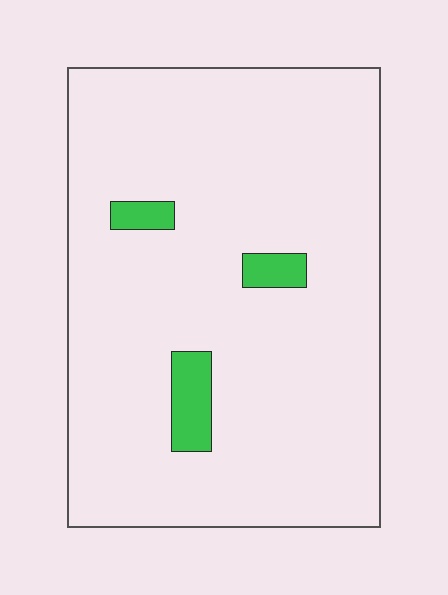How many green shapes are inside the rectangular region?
3.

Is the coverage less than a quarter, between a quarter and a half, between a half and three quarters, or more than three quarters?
Less than a quarter.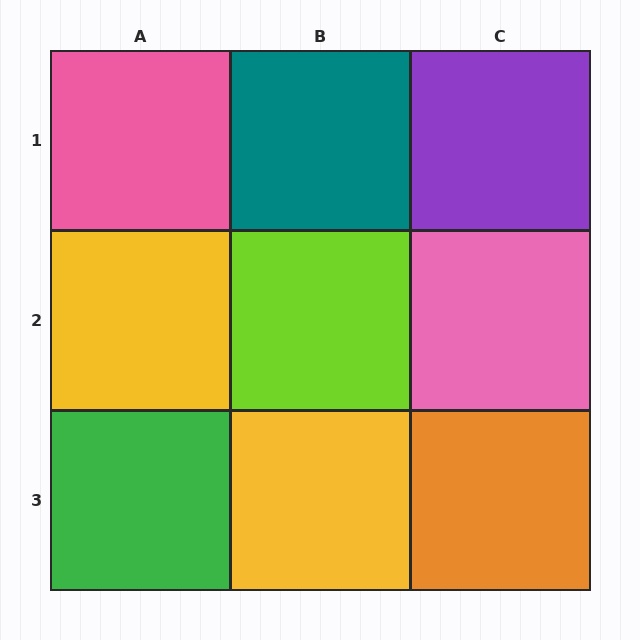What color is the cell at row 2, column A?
Yellow.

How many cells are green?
1 cell is green.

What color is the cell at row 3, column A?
Green.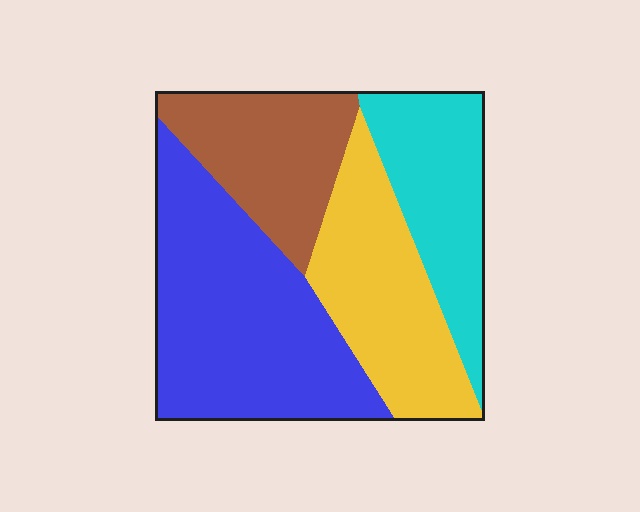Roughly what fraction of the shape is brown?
Brown covers about 20% of the shape.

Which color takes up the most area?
Blue, at roughly 35%.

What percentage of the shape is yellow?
Yellow takes up about one quarter (1/4) of the shape.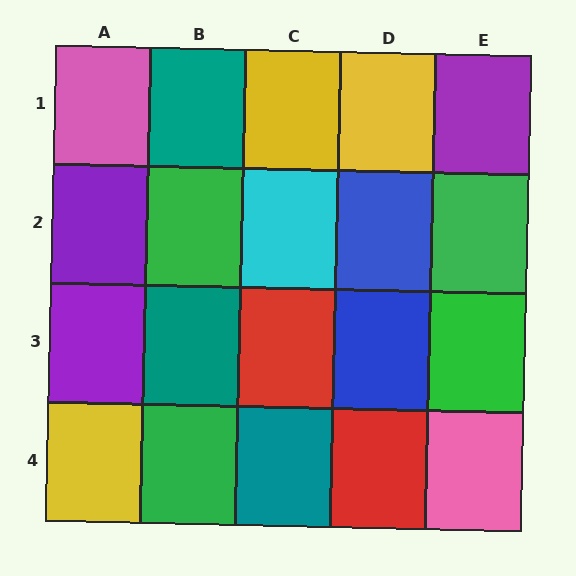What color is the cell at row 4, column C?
Teal.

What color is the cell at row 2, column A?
Purple.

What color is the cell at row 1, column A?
Pink.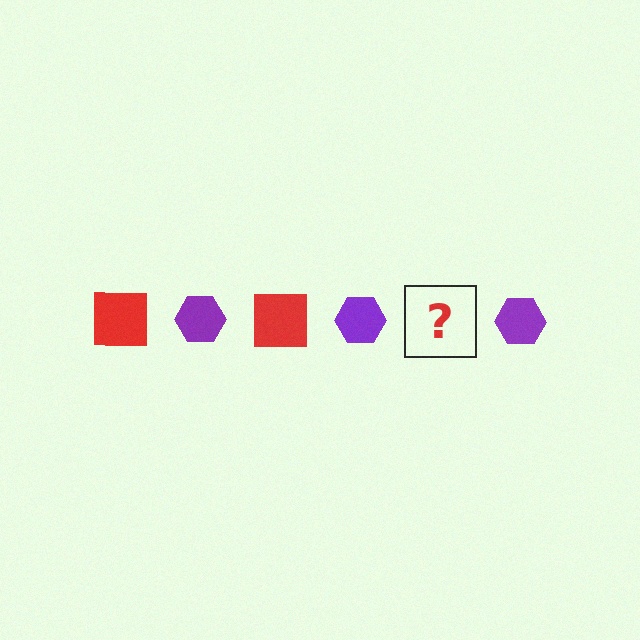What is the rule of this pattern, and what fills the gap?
The rule is that the pattern alternates between red square and purple hexagon. The gap should be filled with a red square.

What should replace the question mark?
The question mark should be replaced with a red square.